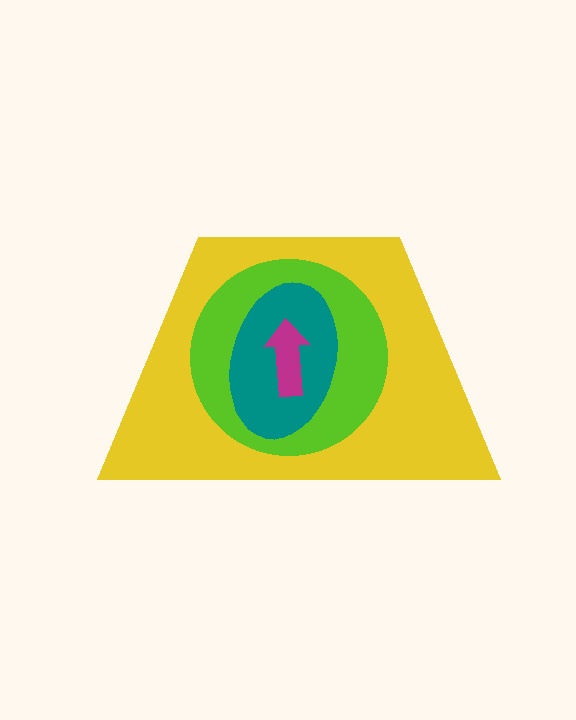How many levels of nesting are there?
4.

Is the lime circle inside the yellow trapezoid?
Yes.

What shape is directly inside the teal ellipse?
The magenta arrow.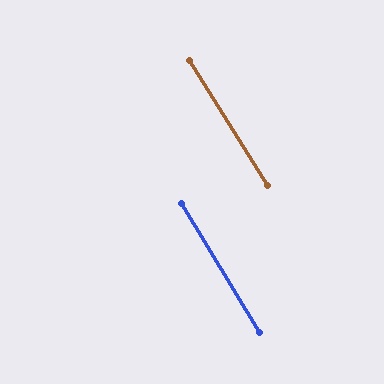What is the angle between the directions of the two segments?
Approximately 1 degree.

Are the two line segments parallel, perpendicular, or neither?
Parallel — their directions differ by only 0.9°.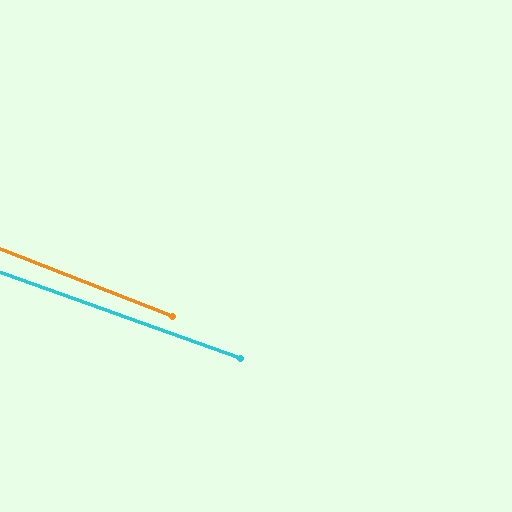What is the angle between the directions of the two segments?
Approximately 2 degrees.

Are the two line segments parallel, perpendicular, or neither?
Parallel — their directions differ by only 1.7°.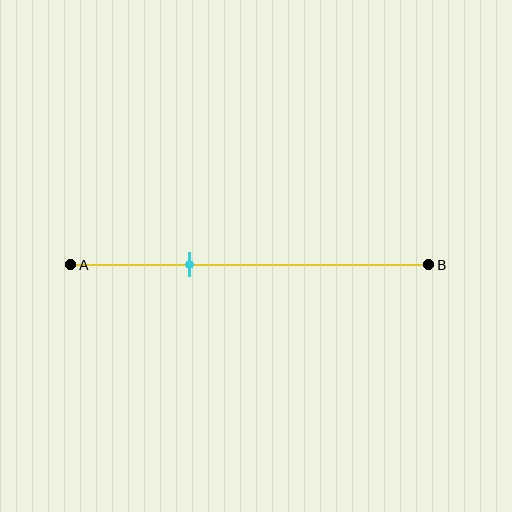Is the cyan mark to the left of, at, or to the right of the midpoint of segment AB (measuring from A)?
The cyan mark is to the left of the midpoint of segment AB.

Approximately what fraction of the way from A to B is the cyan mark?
The cyan mark is approximately 35% of the way from A to B.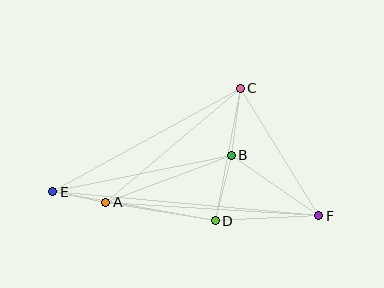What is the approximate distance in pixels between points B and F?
The distance between B and F is approximately 106 pixels.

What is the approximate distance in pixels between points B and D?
The distance between B and D is approximately 67 pixels.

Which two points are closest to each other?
Points A and E are closest to each other.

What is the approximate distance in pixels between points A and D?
The distance between A and D is approximately 111 pixels.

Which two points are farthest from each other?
Points E and F are farthest from each other.